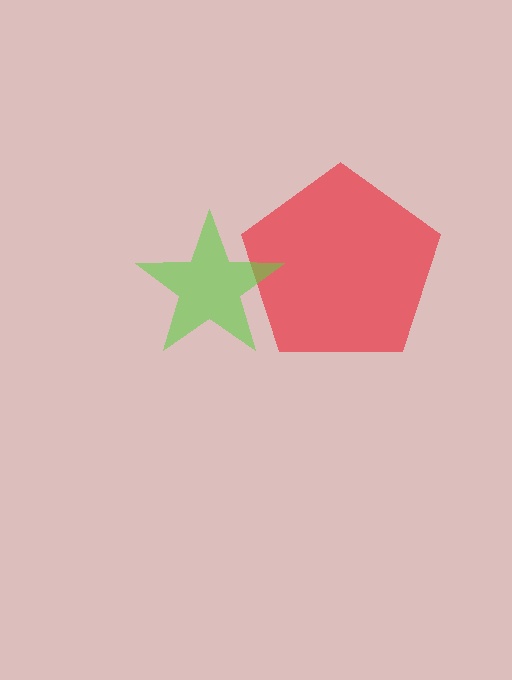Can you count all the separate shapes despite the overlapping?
Yes, there are 2 separate shapes.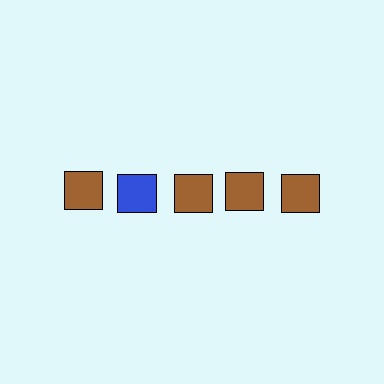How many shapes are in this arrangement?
There are 5 shapes arranged in a grid pattern.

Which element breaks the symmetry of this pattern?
The blue square in the top row, second from left column breaks the symmetry. All other shapes are brown squares.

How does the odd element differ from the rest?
It has a different color: blue instead of brown.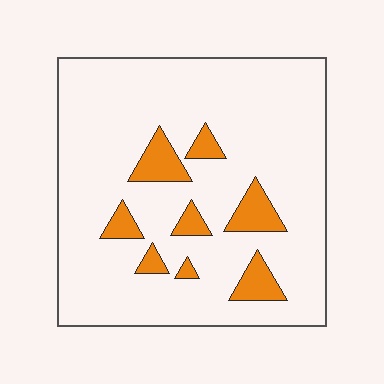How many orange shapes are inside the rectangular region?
8.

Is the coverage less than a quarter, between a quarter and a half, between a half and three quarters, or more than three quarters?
Less than a quarter.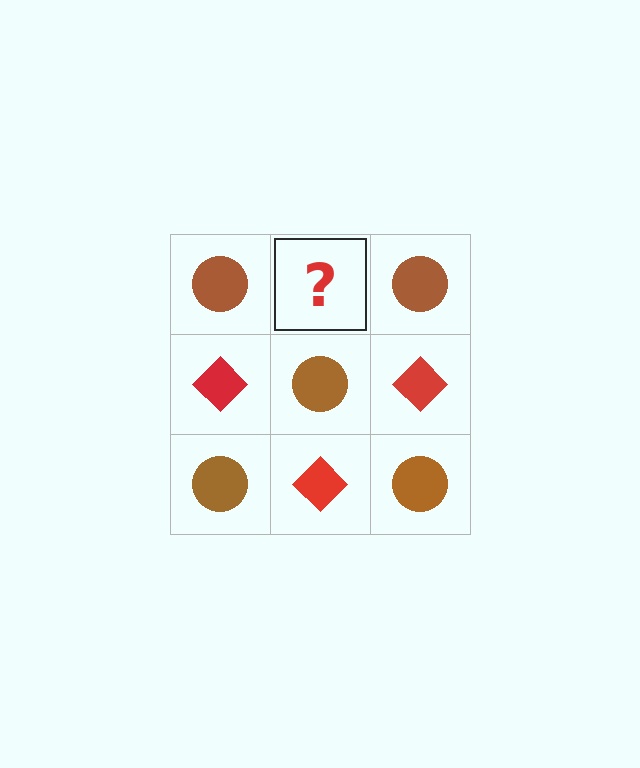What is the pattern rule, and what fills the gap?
The rule is that it alternates brown circle and red diamond in a checkerboard pattern. The gap should be filled with a red diamond.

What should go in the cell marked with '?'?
The missing cell should contain a red diamond.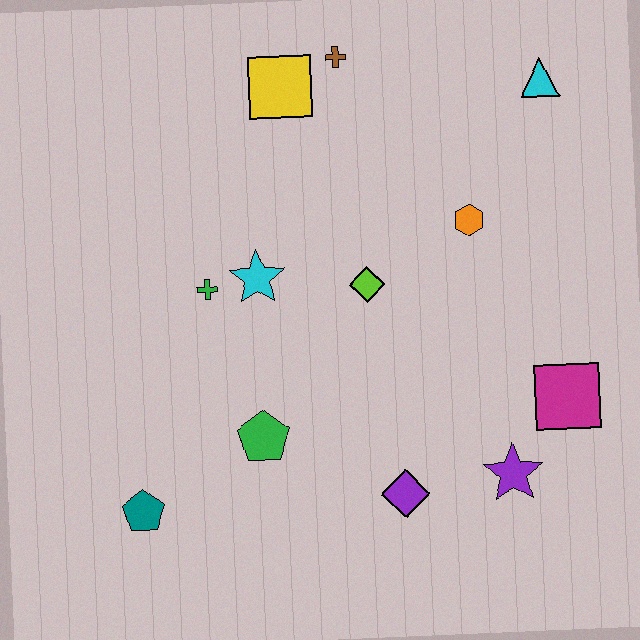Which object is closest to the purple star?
The magenta square is closest to the purple star.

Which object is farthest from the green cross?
The cyan triangle is farthest from the green cross.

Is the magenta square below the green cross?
Yes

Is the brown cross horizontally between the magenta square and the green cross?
Yes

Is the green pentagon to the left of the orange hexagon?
Yes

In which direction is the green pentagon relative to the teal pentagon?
The green pentagon is to the right of the teal pentagon.